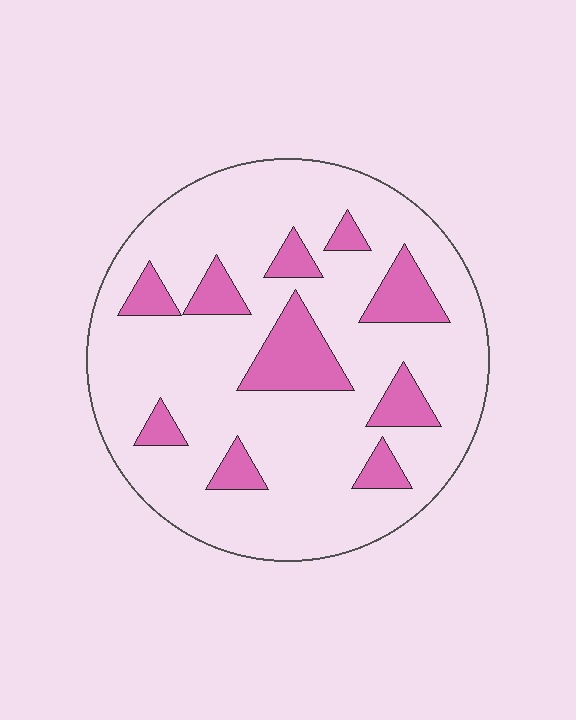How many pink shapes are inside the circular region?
10.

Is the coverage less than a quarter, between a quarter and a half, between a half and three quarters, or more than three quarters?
Less than a quarter.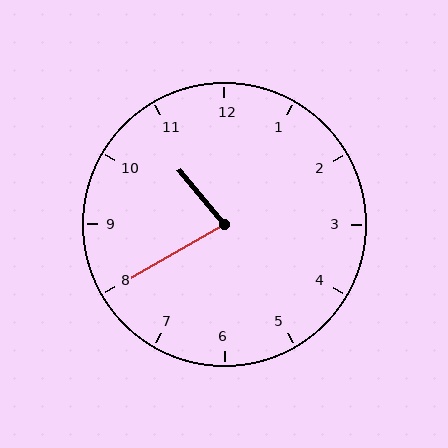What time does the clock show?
10:40.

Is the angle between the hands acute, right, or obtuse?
It is acute.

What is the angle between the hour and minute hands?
Approximately 80 degrees.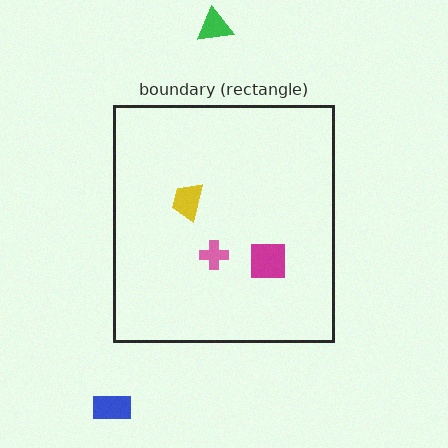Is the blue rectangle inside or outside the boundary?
Outside.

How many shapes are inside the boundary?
3 inside, 2 outside.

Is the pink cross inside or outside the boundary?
Inside.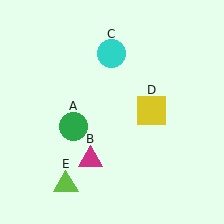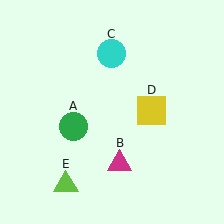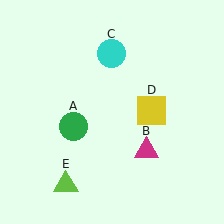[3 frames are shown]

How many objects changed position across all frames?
1 object changed position: magenta triangle (object B).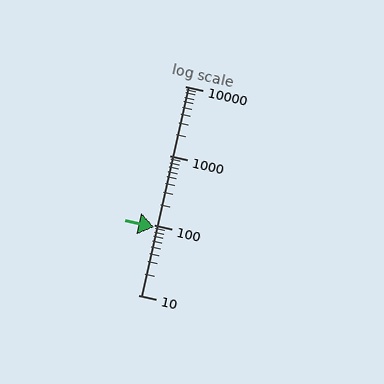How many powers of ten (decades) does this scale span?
The scale spans 3 decades, from 10 to 10000.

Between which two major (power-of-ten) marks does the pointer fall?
The pointer is between 10 and 100.